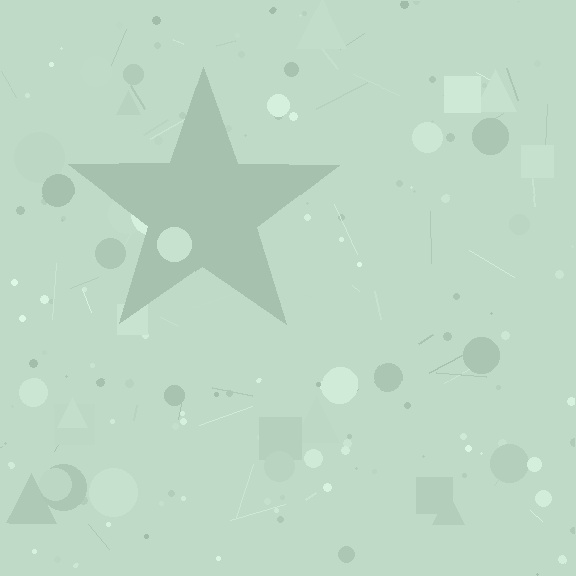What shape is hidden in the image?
A star is hidden in the image.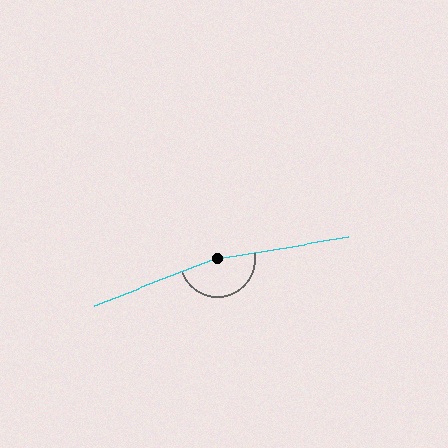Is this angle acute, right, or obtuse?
It is obtuse.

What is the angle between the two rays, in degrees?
Approximately 169 degrees.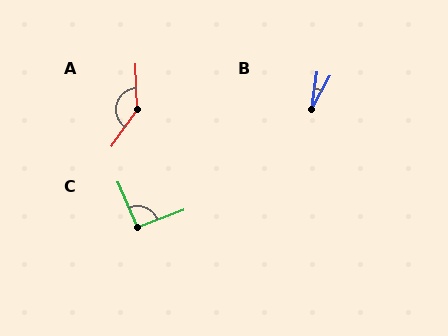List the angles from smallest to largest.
B (20°), C (92°), A (144°).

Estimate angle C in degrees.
Approximately 92 degrees.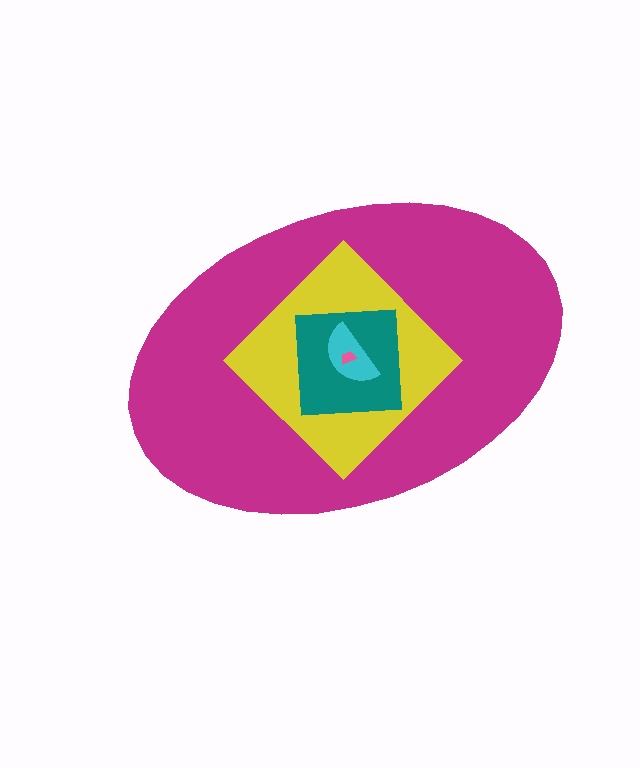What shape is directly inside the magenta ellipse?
The yellow diamond.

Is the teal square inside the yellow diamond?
Yes.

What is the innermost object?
The pink trapezoid.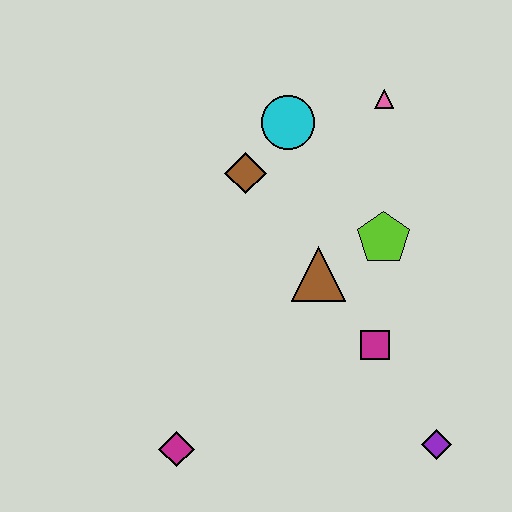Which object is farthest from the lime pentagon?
The magenta diamond is farthest from the lime pentagon.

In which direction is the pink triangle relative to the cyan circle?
The pink triangle is to the right of the cyan circle.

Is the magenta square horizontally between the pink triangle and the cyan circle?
Yes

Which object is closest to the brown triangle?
The lime pentagon is closest to the brown triangle.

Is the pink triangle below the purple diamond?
No